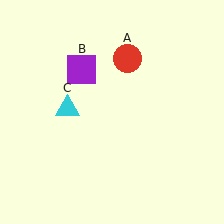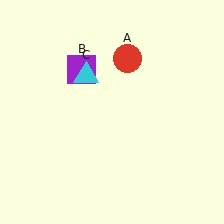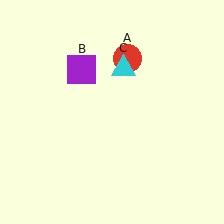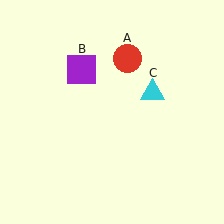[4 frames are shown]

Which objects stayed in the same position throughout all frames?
Red circle (object A) and purple square (object B) remained stationary.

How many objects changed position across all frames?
1 object changed position: cyan triangle (object C).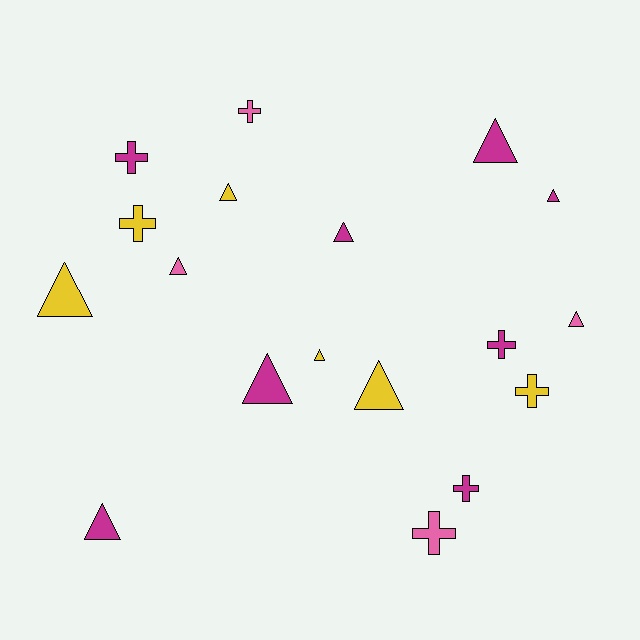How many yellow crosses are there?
There are 2 yellow crosses.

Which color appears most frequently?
Magenta, with 8 objects.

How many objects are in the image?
There are 18 objects.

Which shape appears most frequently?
Triangle, with 11 objects.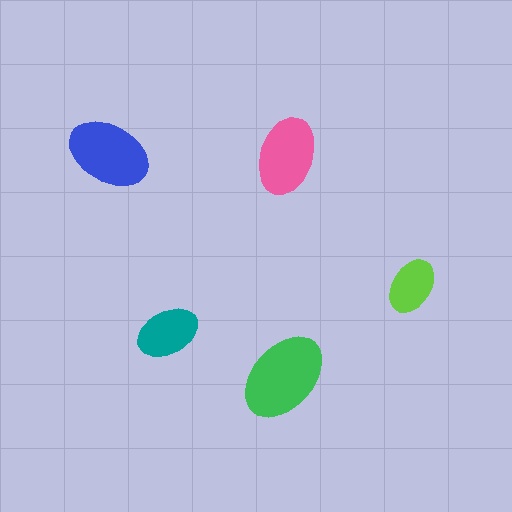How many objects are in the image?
There are 5 objects in the image.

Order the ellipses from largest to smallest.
the green one, the blue one, the pink one, the teal one, the lime one.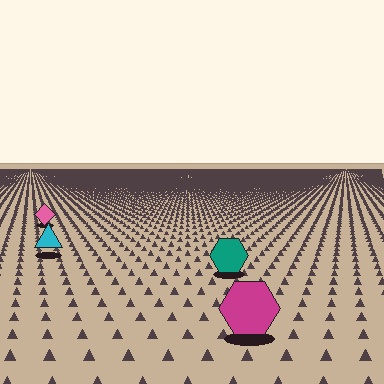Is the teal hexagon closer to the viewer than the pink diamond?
Yes. The teal hexagon is closer — you can tell from the texture gradient: the ground texture is coarser near it.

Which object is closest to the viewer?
The magenta hexagon is closest. The texture marks near it are larger and more spread out.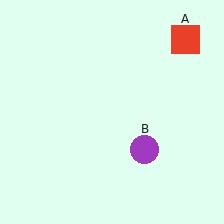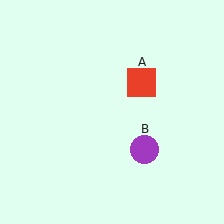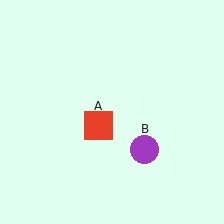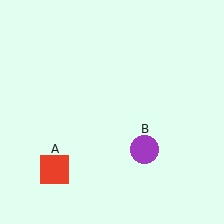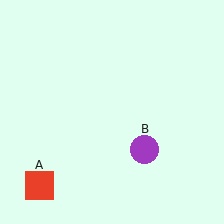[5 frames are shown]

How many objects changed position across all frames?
1 object changed position: red square (object A).